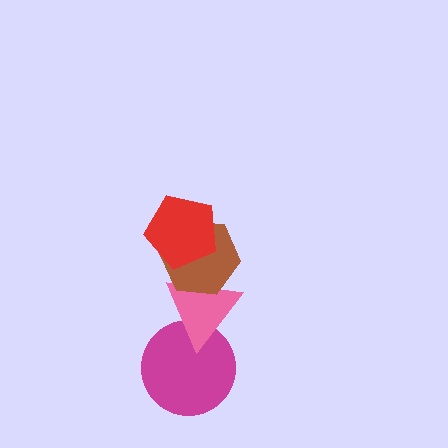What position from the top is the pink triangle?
The pink triangle is 3rd from the top.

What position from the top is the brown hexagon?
The brown hexagon is 2nd from the top.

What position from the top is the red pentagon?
The red pentagon is 1st from the top.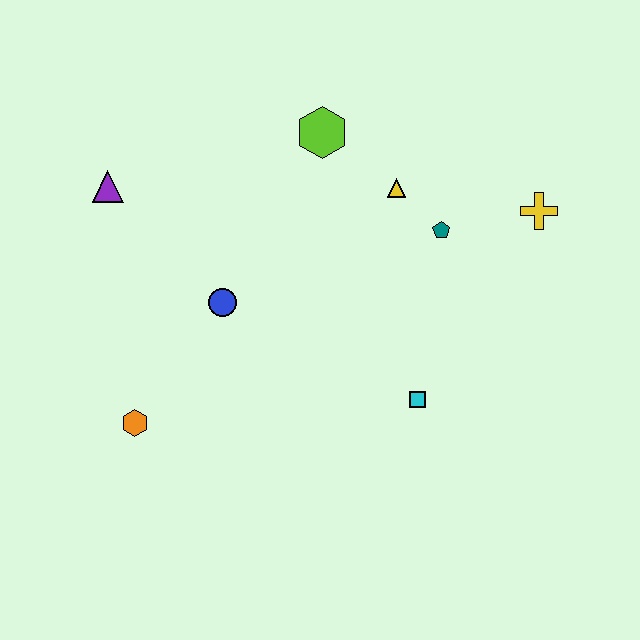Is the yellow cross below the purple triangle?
Yes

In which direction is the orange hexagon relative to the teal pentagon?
The orange hexagon is to the left of the teal pentagon.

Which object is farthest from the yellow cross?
The orange hexagon is farthest from the yellow cross.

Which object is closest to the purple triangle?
The blue circle is closest to the purple triangle.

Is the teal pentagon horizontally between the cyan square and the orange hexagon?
No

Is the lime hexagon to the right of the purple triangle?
Yes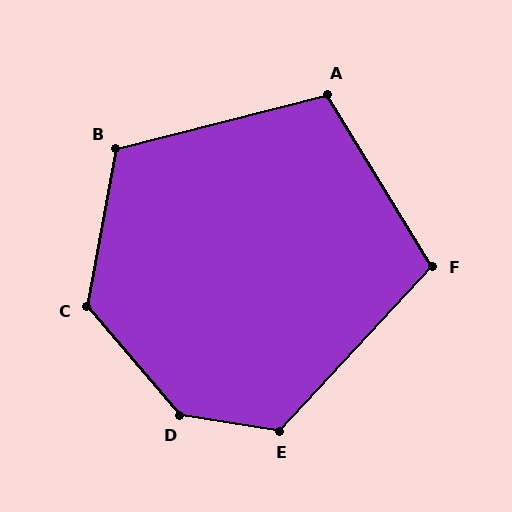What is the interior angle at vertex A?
Approximately 107 degrees (obtuse).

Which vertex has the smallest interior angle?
F, at approximately 106 degrees.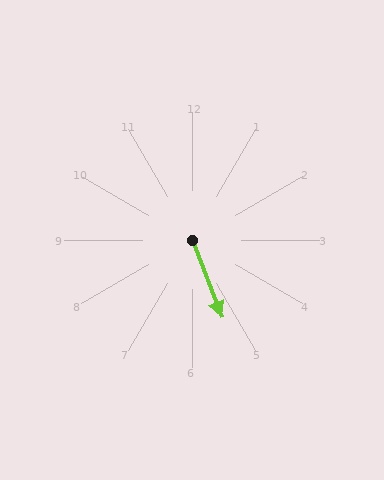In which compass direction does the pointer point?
South.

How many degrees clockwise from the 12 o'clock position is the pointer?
Approximately 159 degrees.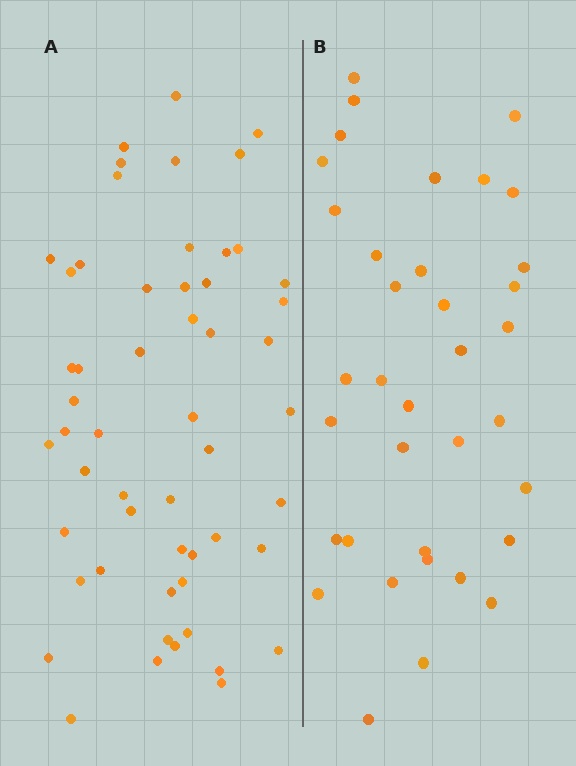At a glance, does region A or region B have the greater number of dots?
Region A (the left region) has more dots.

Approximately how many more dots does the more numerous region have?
Region A has approximately 20 more dots than region B.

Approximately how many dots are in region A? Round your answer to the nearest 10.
About 50 dots. (The exact count is 54, which rounds to 50.)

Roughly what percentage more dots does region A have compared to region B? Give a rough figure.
About 50% more.